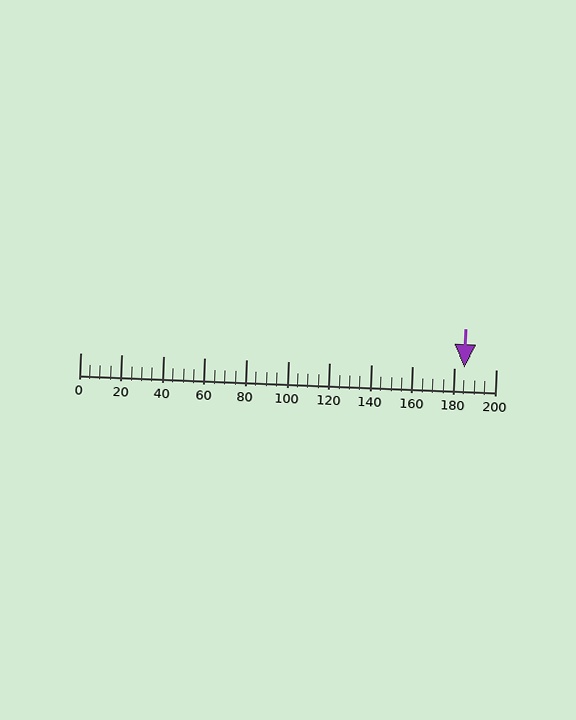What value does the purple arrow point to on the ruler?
The purple arrow points to approximately 185.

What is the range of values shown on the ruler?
The ruler shows values from 0 to 200.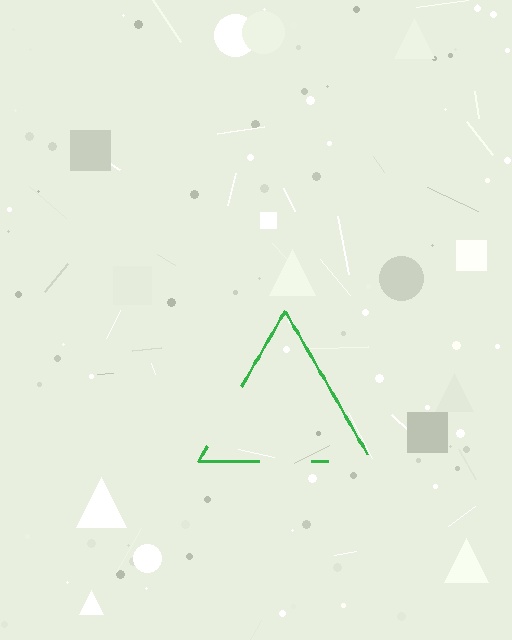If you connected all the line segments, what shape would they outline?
They would outline a triangle.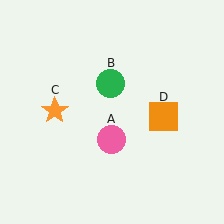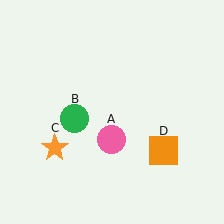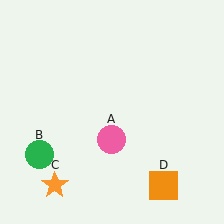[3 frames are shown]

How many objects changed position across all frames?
3 objects changed position: green circle (object B), orange star (object C), orange square (object D).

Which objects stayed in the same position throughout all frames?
Pink circle (object A) remained stationary.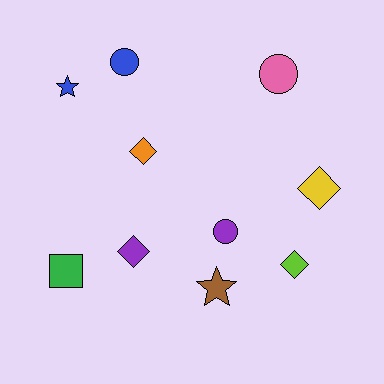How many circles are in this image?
There are 3 circles.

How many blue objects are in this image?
There are 2 blue objects.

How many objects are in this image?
There are 10 objects.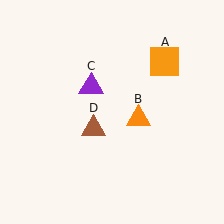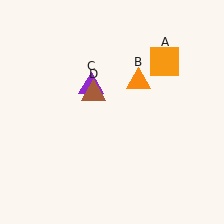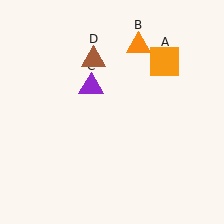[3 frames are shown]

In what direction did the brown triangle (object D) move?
The brown triangle (object D) moved up.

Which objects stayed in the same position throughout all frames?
Orange square (object A) and purple triangle (object C) remained stationary.